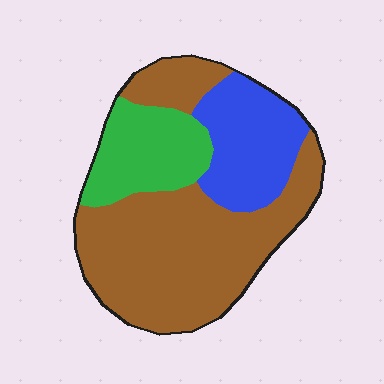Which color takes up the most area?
Brown, at roughly 60%.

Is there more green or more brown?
Brown.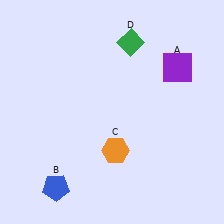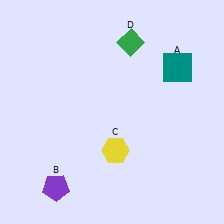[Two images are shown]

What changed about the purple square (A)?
In Image 1, A is purple. In Image 2, it changed to teal.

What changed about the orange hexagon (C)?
In Image 1, C is orange. In Image 2, it changed to yellow.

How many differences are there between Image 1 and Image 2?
There are 3 differences between the two images.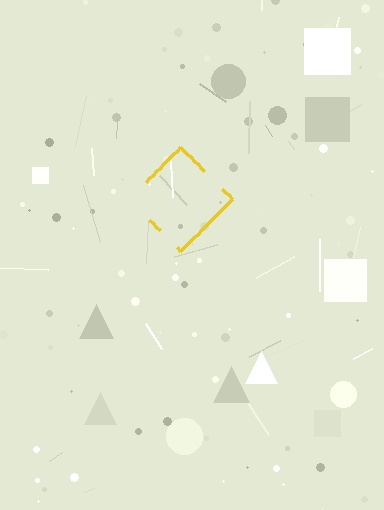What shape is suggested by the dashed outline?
The dashed outline suggests a diamond.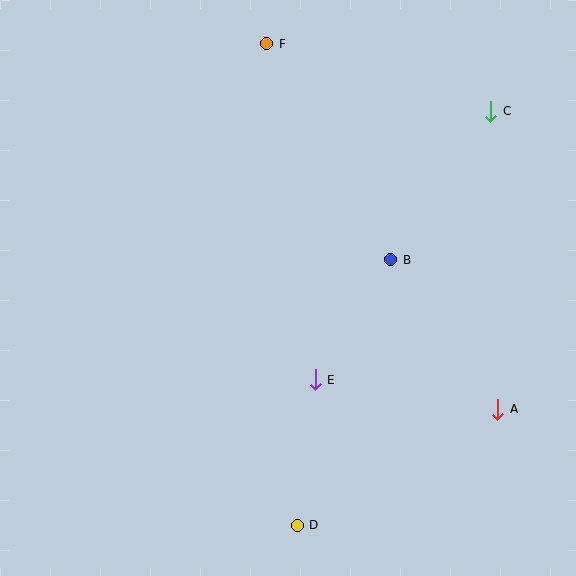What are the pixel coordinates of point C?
Point C is at (491, 111).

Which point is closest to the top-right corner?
Point C is closest to the top-right corner.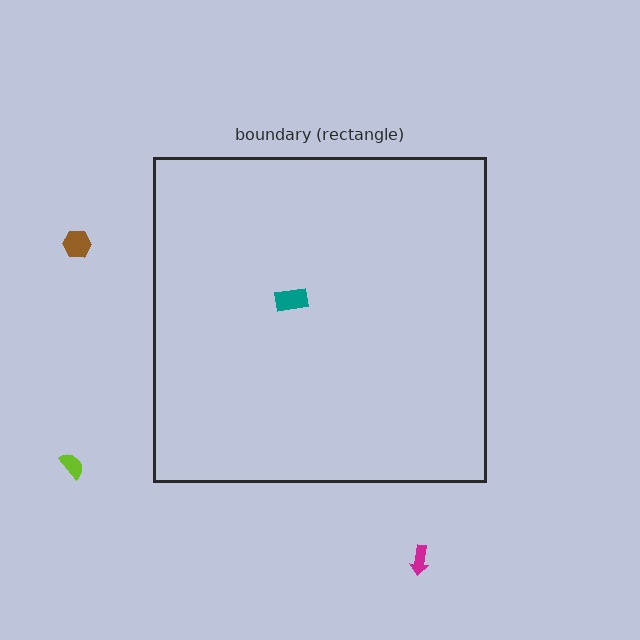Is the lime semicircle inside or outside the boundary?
Outside.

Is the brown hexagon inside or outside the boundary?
Outside.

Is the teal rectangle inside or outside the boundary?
Inside.